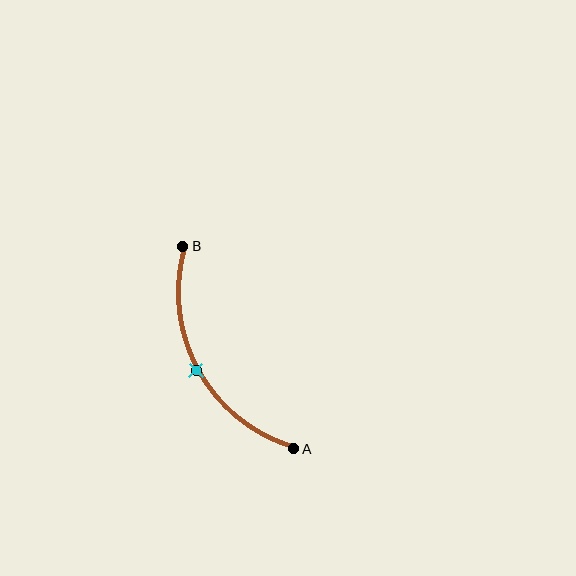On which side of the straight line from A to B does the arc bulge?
The arc bulges to the left of the straight line connecting A and B.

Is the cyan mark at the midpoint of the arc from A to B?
Yes. The cyan mark lies on the arc at equal arc-length from both A and B — it is the arc midpoint.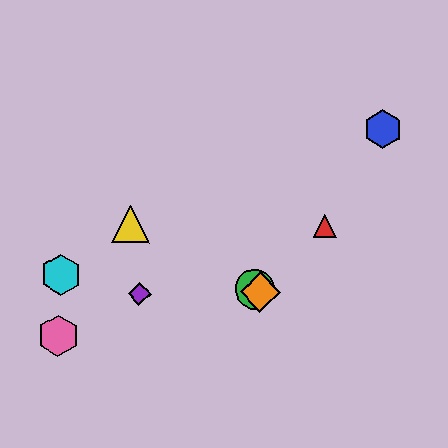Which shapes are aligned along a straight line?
The green circle, the yellow triangle, the orange diamond are aligned along a straight line.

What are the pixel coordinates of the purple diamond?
The purple diamond is at (139, 294).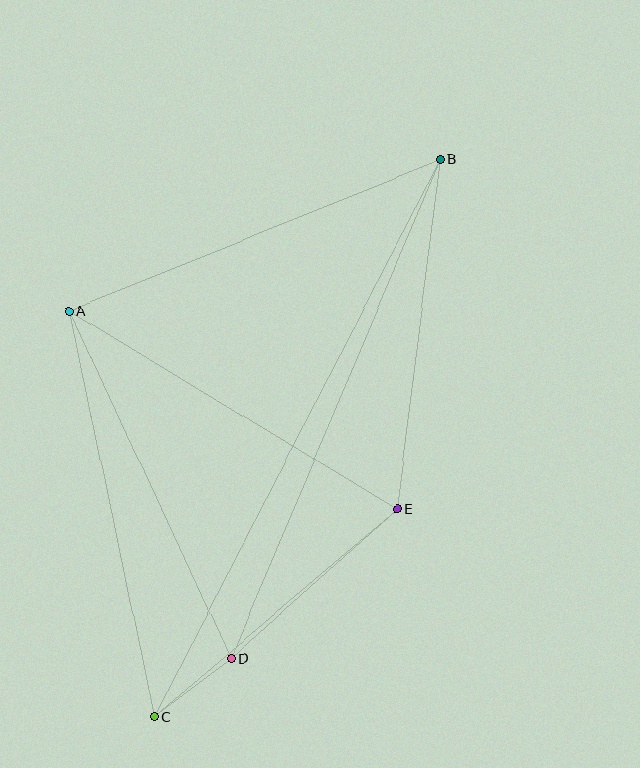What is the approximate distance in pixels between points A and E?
The distance between A and E is approximately 384 pixels.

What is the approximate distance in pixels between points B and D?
The distance between B and D is approximately 540 pixels.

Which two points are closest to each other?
Points C and D are closest to each other.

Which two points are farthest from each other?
Points B and C are farthest from each other.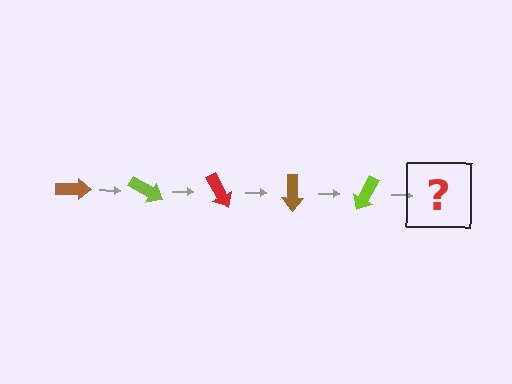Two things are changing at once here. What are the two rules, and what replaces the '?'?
The two rules are that it rotates 30 degrees each step and the color cycles through brown, lime, and red. The '?' should be a red arrow, rotated 150 degrees from the start.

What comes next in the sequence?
The next element should be a red arrow, rotated 150 degrees from the start.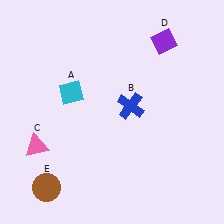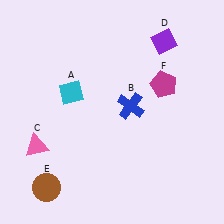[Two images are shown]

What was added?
A magenta pentagon (F) was added in Image 2.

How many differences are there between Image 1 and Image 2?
There is 1 difference between the two images.